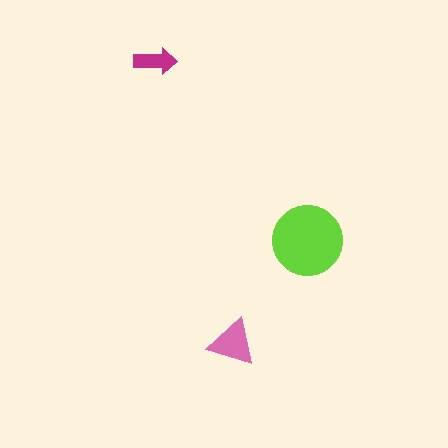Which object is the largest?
The lime circle.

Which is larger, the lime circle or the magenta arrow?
The lime circle.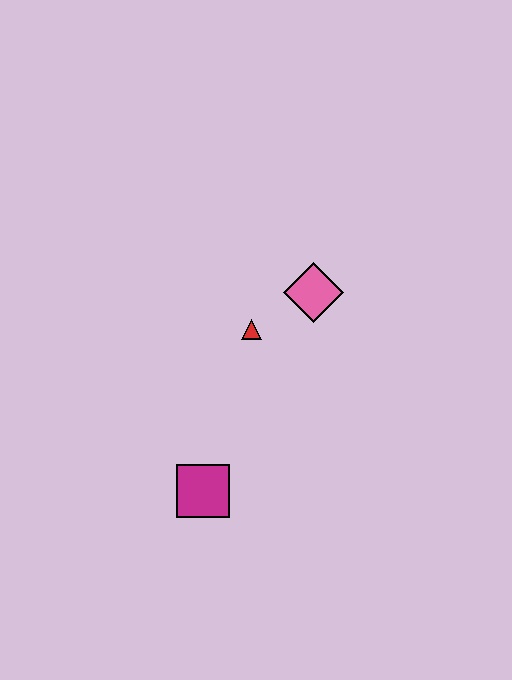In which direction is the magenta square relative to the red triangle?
The magenta square is below the red triangle.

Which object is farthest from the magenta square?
The pink diamond is farthest from the magenta square.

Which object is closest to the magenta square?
The red triangle is closest to the magenta square.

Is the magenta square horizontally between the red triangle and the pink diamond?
No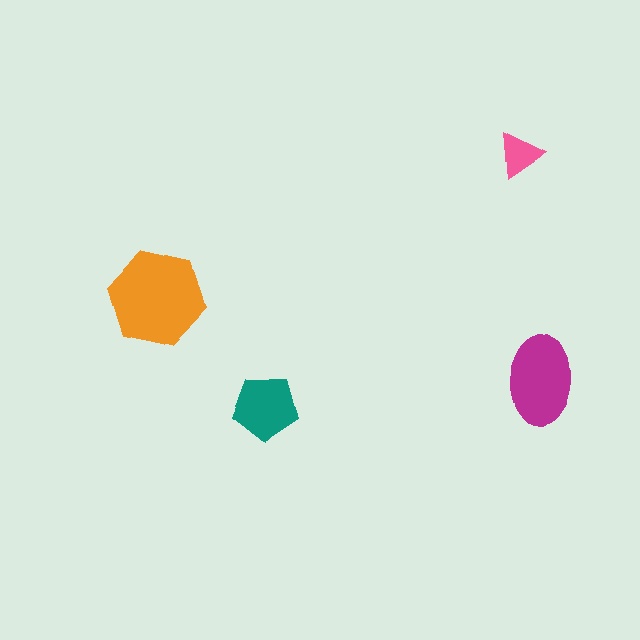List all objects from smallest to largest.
The pink triangle, the teal pentagon, the magenta ellipse, the orange hexagon.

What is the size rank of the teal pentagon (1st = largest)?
3rd.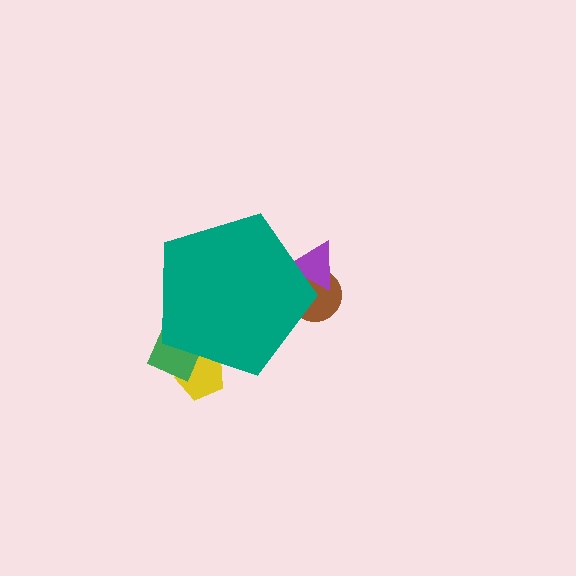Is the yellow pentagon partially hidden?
Yes, the yellow pentagon is partially hidden behind the teal pentagon.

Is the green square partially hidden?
Yes, the green square is partially hidden behind the teal pentagon.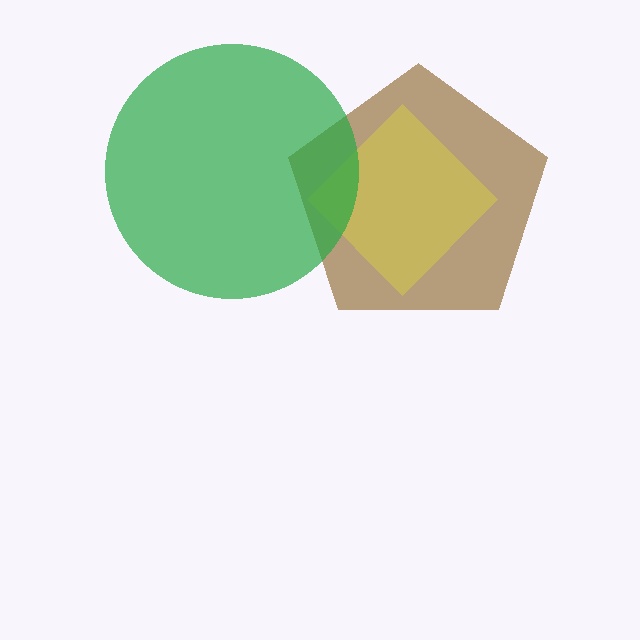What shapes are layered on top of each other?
The layered shapes are: a brown pentagon, a yellow diamond, a green circle.